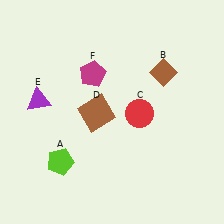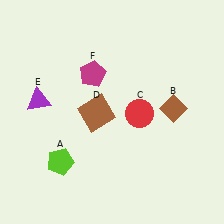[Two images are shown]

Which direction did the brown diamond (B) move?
The brown diamond (B) moved down.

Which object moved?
The brown diamond (B) moved down.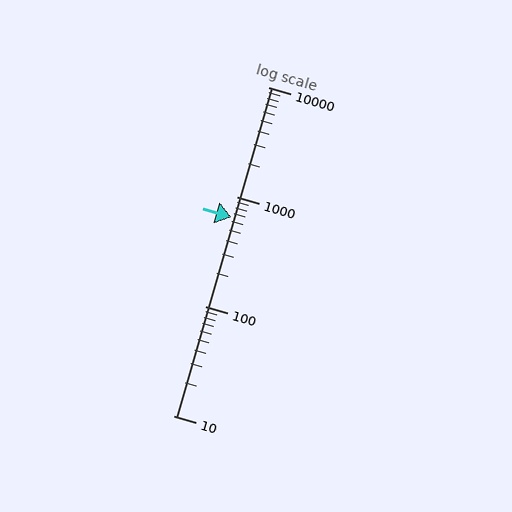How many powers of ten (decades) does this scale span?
The scale spans 3 decades, from 10 to 10000.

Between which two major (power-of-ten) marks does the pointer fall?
The pointer is between 100 and 1000.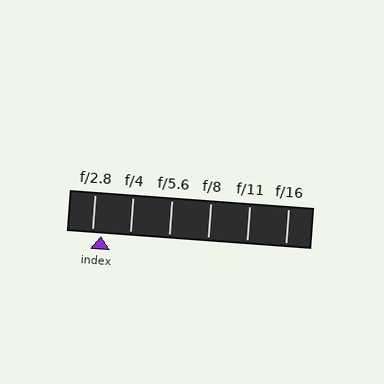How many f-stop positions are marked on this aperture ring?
There are 6 f-stop positions marked.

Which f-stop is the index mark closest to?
The index mark is closest to f/2.8.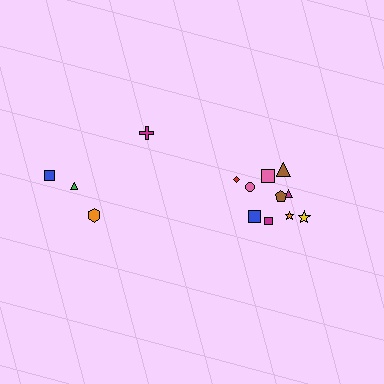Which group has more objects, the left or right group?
The right group.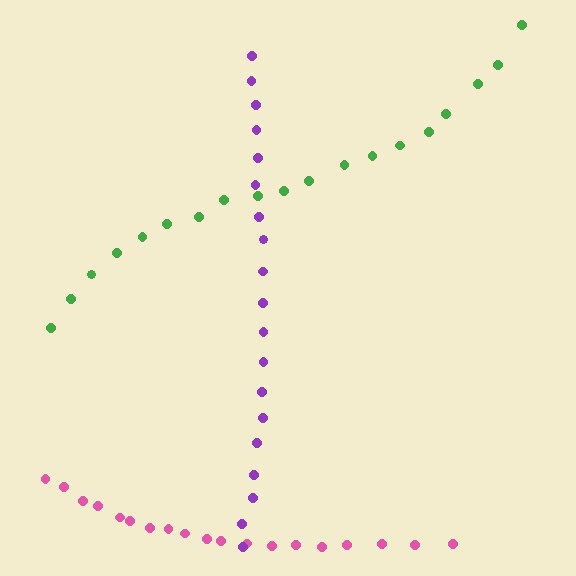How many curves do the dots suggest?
There are 3 distinct paths.